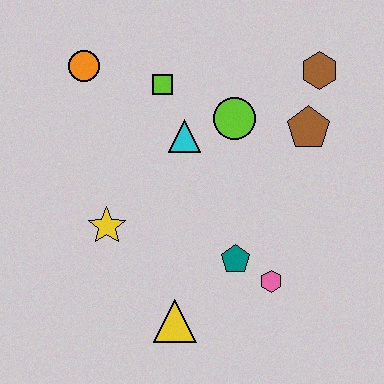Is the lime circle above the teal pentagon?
Yes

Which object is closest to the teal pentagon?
The pink hexagon is closest to the teal pentagon.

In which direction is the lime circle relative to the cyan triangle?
The lime circle is to the right of the cyan triangle.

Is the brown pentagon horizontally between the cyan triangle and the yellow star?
No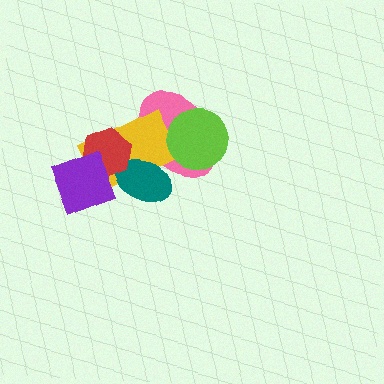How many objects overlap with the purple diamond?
2 objects overlap with the purple diamond.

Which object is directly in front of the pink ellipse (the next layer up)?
The yellow rectangle is directly in front of the pink ellipse.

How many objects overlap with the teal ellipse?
3 objects overlap with the teal ellipse.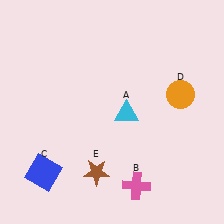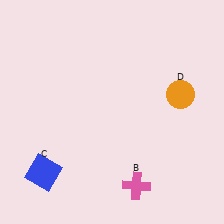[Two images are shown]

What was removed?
The brown star (E), the cyan triangle (A) were removed in Image 2.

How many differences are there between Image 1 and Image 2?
There are 2 differences between the two images.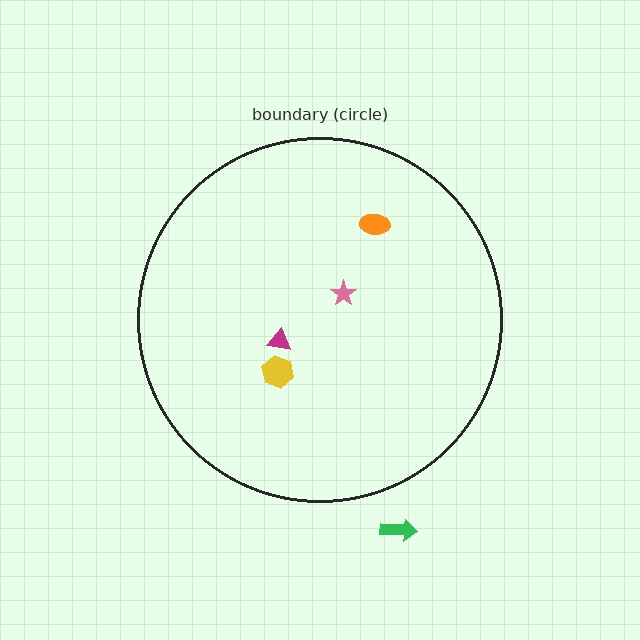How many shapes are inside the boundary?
4 inside, 1 outside.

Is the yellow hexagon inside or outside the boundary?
Inside.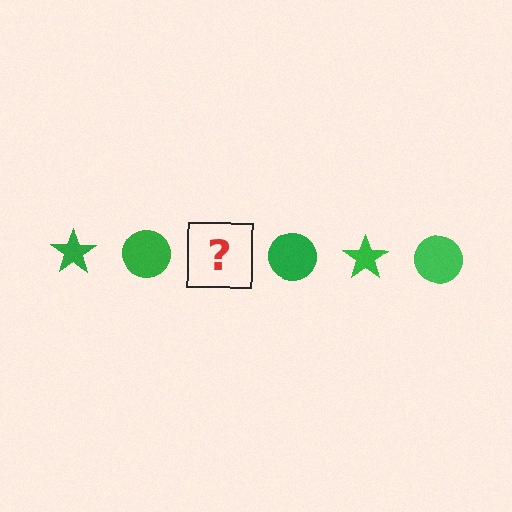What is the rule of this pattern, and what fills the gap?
The rule is that the pattern cycles through star, circle shapes in green. The gap should be filled with a green star.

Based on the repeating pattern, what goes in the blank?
The blank should be a green star.